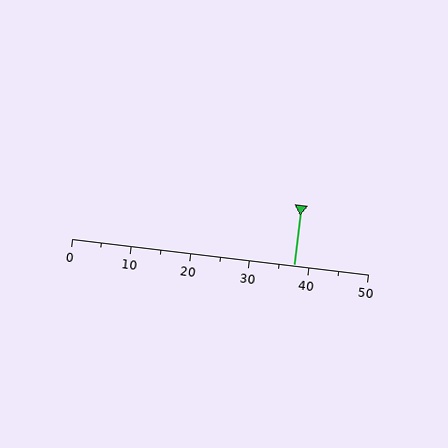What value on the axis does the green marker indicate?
The marker indicates approximately 37.5.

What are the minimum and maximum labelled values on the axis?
The axis runs from 0 to 50.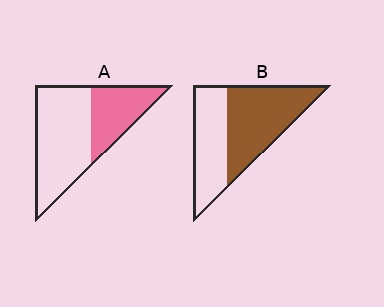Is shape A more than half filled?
No.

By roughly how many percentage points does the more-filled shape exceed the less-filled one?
By roughly 20 percentage points (B over A).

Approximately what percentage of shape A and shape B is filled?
A is approximately 35% and B is approximately 55%.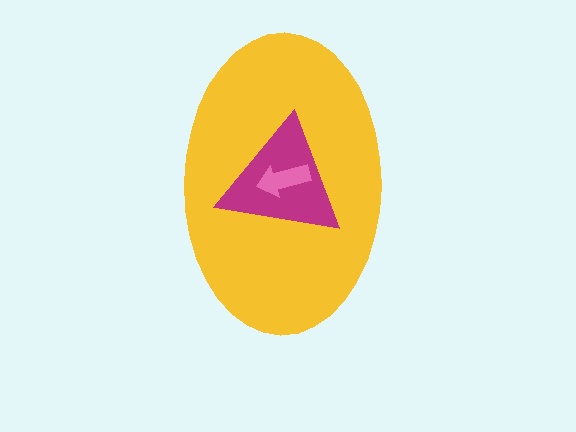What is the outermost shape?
The yellow ellipse.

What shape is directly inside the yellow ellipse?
The magenta triangle.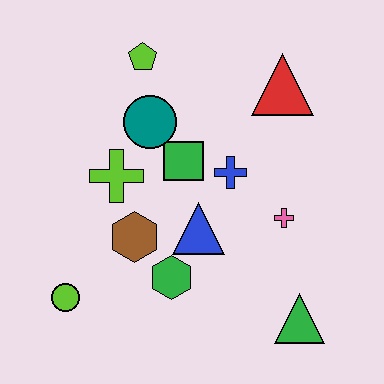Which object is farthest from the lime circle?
The red triangle is farthest from the lime circle.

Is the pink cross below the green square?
Yes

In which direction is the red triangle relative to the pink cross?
The red triangle is above the pink cross.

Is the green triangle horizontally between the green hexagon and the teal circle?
No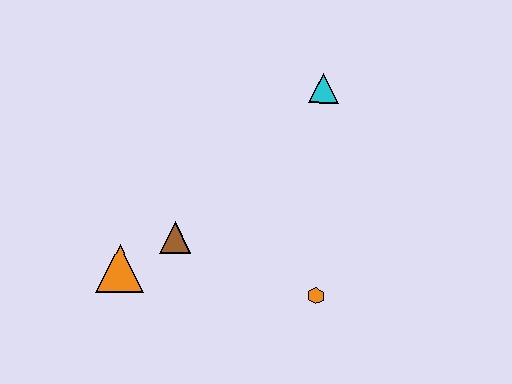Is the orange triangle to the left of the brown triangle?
Yes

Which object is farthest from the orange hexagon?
The cyan triangle is farthest from the orange hexagon.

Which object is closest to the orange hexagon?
The brown triangle is closest to the orange hexagon.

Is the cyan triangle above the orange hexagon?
Yes